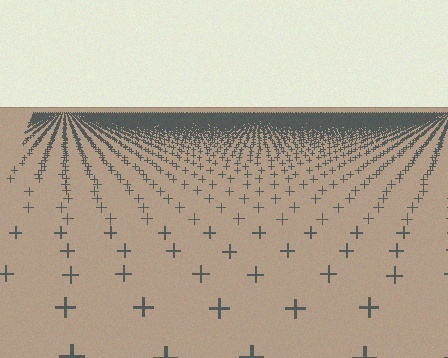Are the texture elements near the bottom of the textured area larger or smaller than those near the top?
Larger. Near the bottom, elements are closer to the viewer and appear at a bigger on-screen size.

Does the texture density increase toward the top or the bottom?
Density increases toward the top.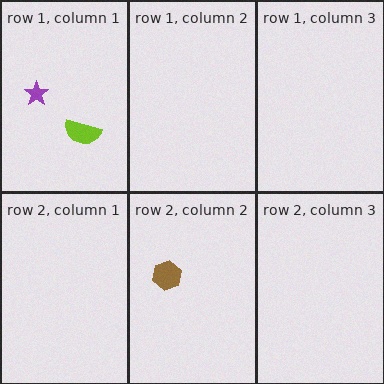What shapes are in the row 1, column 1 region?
The lime semicircle, the purple star.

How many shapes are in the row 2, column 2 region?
1.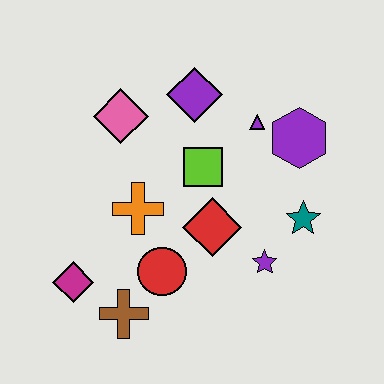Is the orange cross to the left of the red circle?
Yes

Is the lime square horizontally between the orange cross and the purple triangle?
Yes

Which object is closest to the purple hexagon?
The purple triangle is closest to the purple hexagon.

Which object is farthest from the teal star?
The magenta diamond is farthest from the teal star.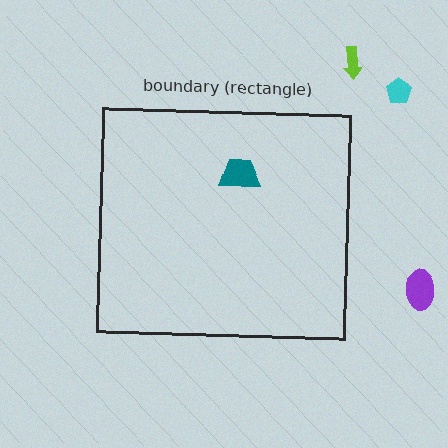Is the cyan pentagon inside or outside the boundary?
Outside.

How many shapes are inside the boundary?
1 inside, 3 outside.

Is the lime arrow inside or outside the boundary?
Outside.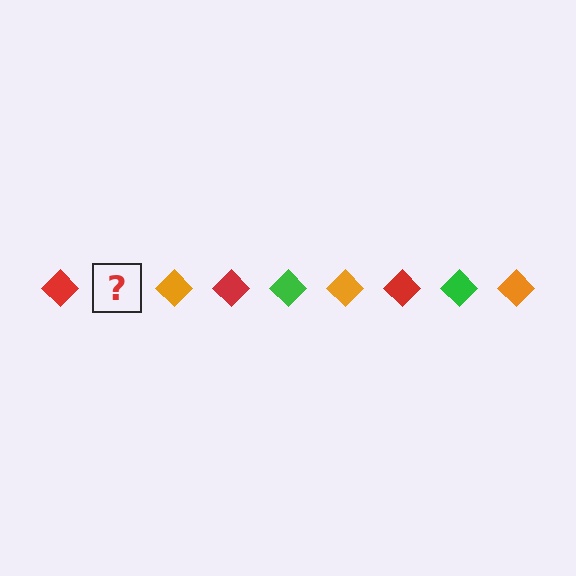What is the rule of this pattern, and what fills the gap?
The rule is that the pattern cycles through red, green, orange diamonds. The gap should be filled with a green diamond.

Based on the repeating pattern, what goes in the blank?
The blank should be a green diamond.